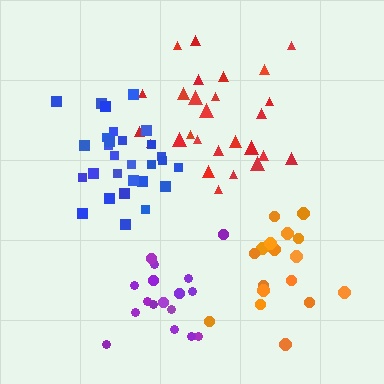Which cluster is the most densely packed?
Purple.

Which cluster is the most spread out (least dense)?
Orange.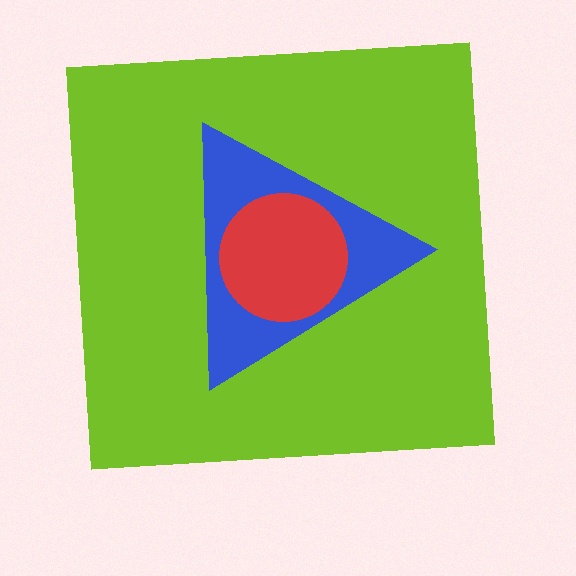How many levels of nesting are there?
3.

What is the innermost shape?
The red circle.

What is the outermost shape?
The lime square.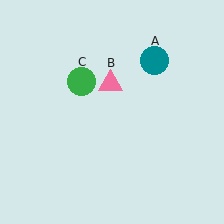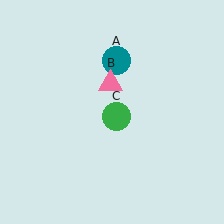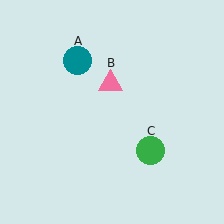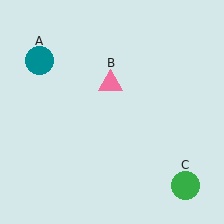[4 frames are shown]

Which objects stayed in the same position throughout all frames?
Pink triangle (object B) remained stationary.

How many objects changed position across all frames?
2 objects changed position: teal circle (object A), green circle (object C).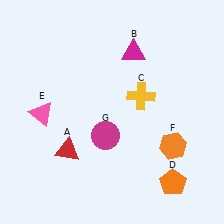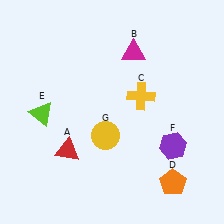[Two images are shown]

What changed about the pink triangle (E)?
In Image 1, E is pink. In Image 2, it changed to lime.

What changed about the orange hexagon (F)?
In Image 1, F is orange. In Image 2, it changed to purple.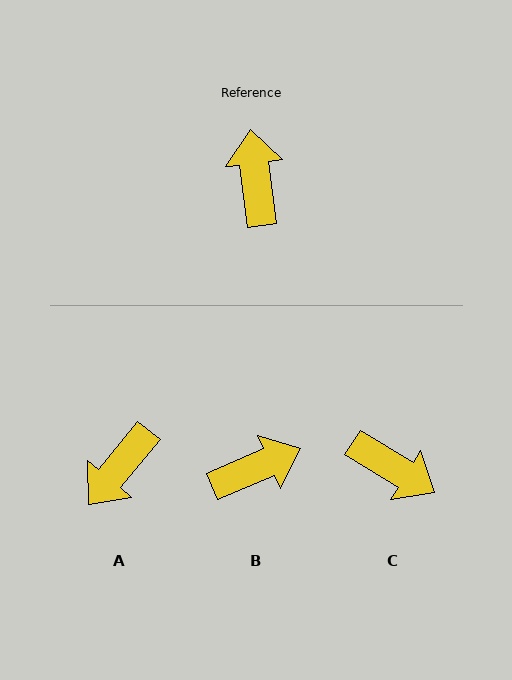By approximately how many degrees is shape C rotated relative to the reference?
Approximately 129 degrees clockwise.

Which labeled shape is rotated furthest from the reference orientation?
A, about 134 degrees away.